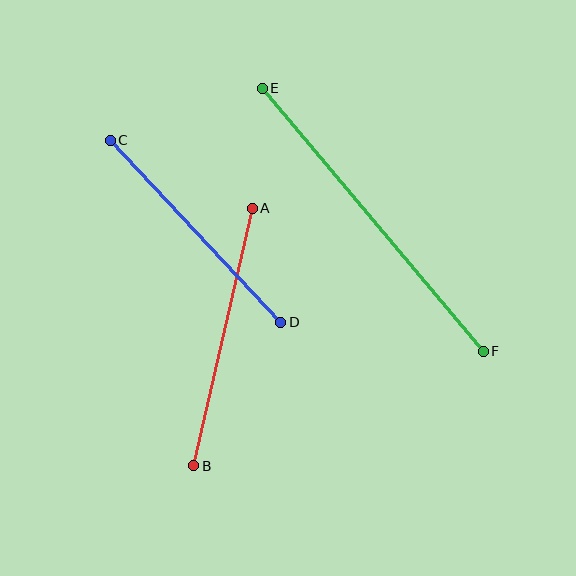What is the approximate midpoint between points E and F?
The midpoint is at approximately (373, 220) pixels.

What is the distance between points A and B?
The distance is approximately 264 pixels.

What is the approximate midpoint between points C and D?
The midpoint is at approximately (195, 231) pixels.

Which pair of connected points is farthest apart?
Points E and F are farthest apart.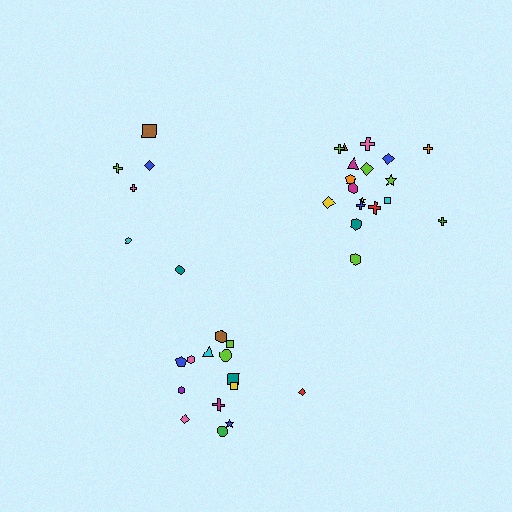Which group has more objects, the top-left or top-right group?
The top-right group.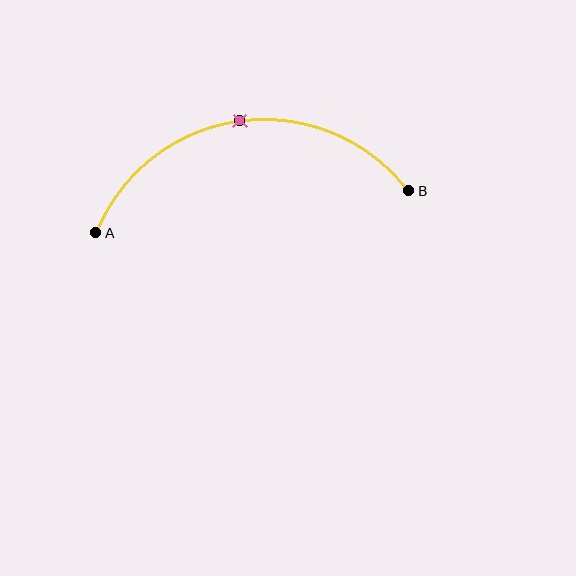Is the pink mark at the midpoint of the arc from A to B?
Yes. The pink mark lies on the arc at equal arc-length from both A and B — it is the arc midpoint.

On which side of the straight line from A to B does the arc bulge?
The arc bulges above the straight line connecting A and B.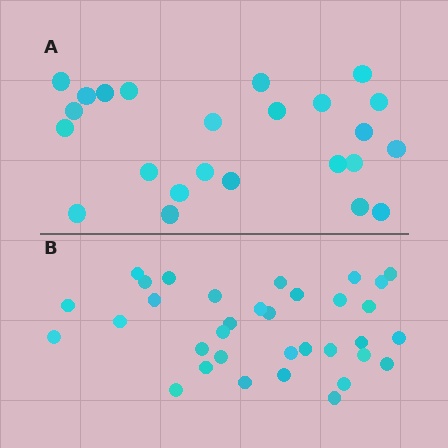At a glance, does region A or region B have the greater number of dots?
Region B (the bottom region) has more dots.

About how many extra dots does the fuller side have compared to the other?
Region B has roughly 10 or so more dots than region A.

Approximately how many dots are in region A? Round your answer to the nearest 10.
About 20 dots. (The exact count is 24, which rounds to 20.)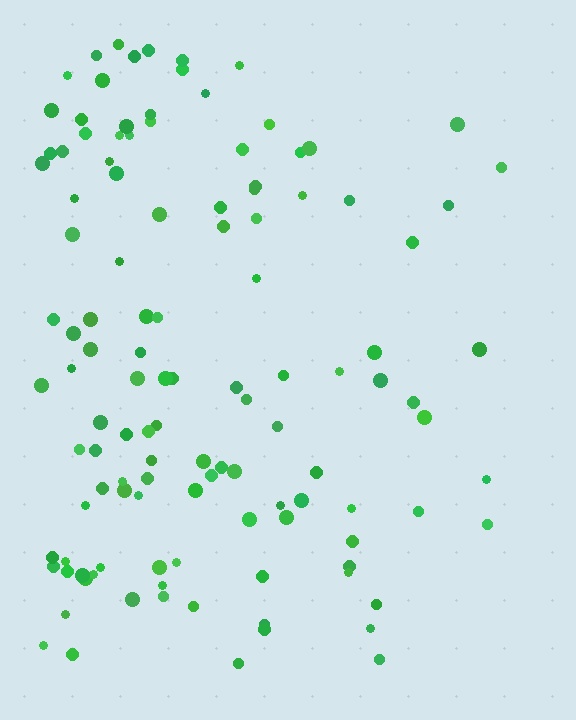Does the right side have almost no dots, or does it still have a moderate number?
Still a moderate number, just noticeably fewer than the left.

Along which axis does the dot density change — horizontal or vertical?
Horizontal.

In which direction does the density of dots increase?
From right to left, with the left side densest.